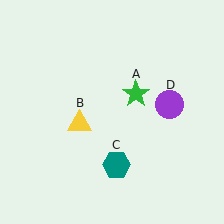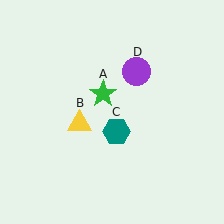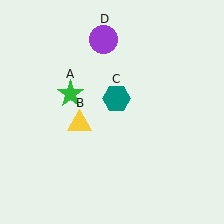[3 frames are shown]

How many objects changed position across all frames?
3 objects changed position: green star (object A), teal hexagon (object C), purple circle (object D).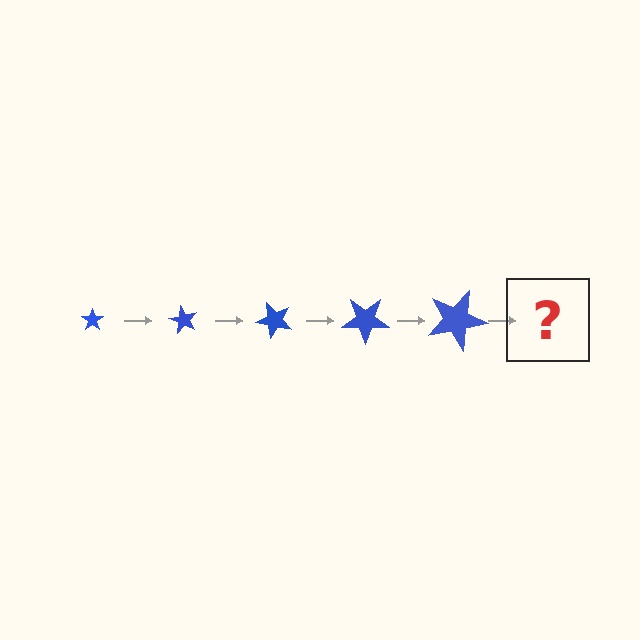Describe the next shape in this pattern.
It should be a star, larger than the previous one and rotated 300 degrees from the start.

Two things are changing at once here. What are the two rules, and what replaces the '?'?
The two rules are that the star grows larger each step and it rotates 60 degrees each step. The '?' should be a star, larger than the previous one and rotated 300 degrees from the start.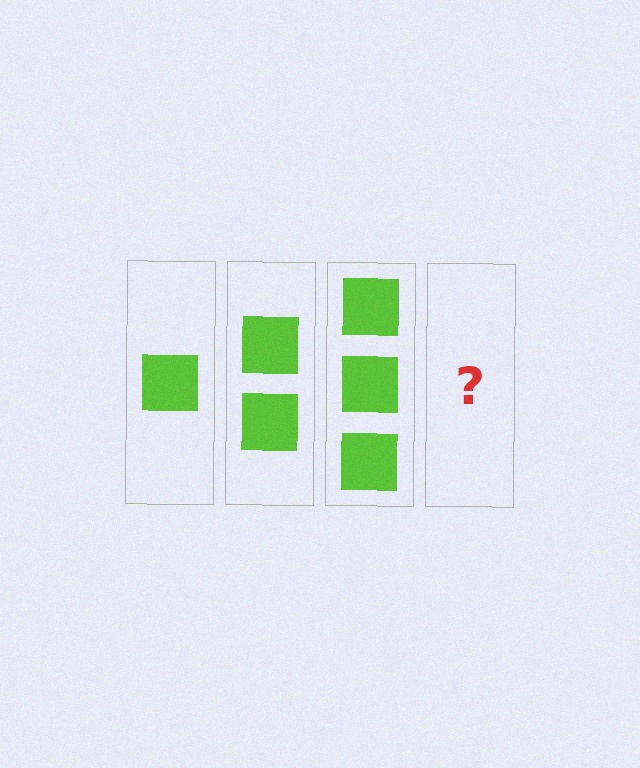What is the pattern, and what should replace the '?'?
The pattern is that each step adds one more square. The '?' should be 4 squares.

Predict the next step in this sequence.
The next step is 4 squares.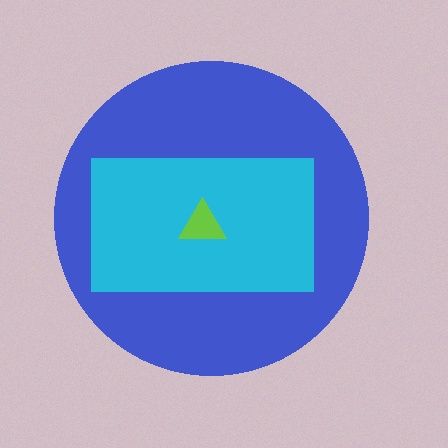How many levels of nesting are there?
3.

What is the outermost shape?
The blue circle.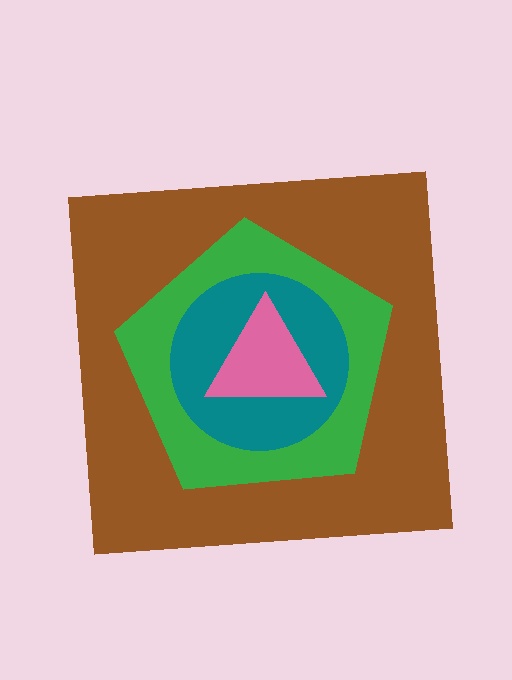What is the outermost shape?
The brown square.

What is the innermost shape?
The pink triangle.